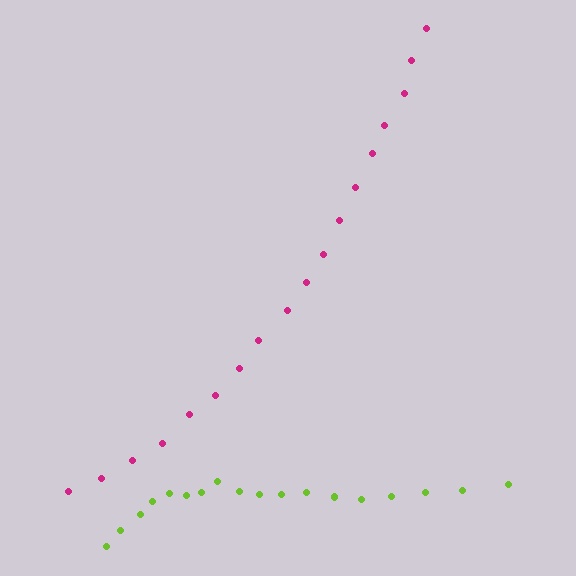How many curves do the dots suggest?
There are 2 distinct paths.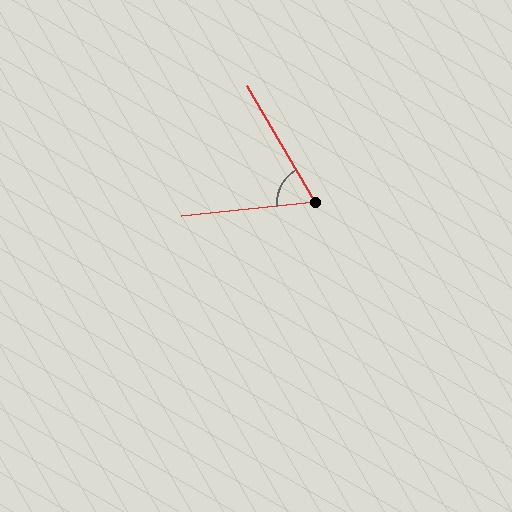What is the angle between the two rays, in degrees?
Approximately 66 degrees.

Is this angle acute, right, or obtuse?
It is acute.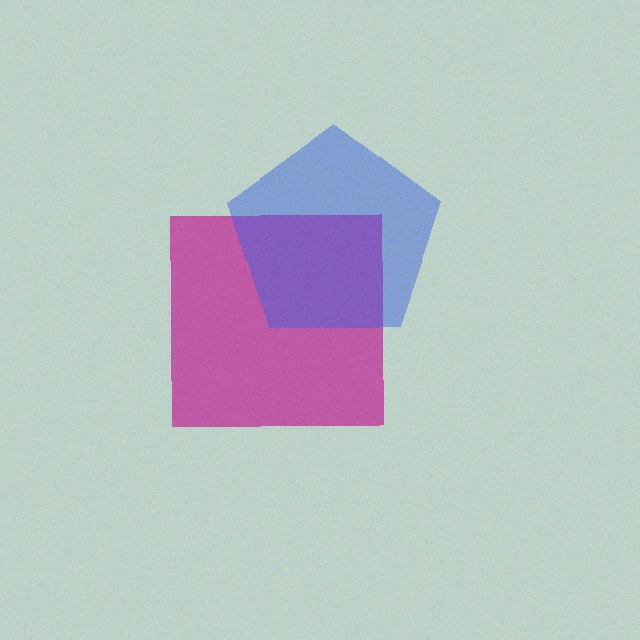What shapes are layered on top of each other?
The layered shapes are: a magenta square, a blue pentagon.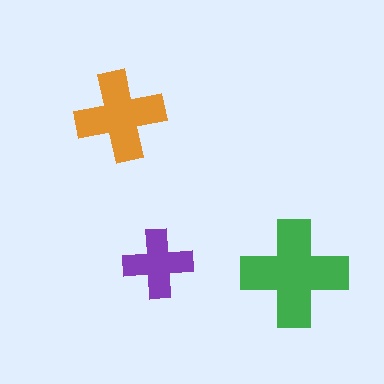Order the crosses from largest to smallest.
the green one, the orange one, the purple one.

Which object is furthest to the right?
The green cross is rightmost.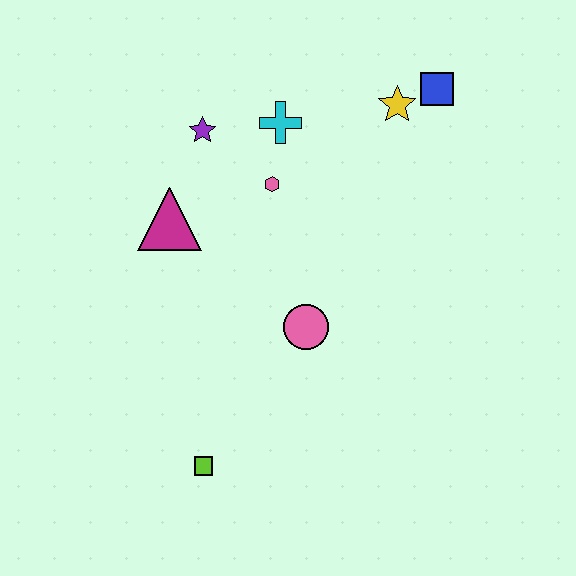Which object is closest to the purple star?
The cyan cross is closest to the purple star.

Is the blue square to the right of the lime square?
Yes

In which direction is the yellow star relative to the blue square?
The yellow star is to the left of the blue square.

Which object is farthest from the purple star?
The lime square is farthest from the purple star.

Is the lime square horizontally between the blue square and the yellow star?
No